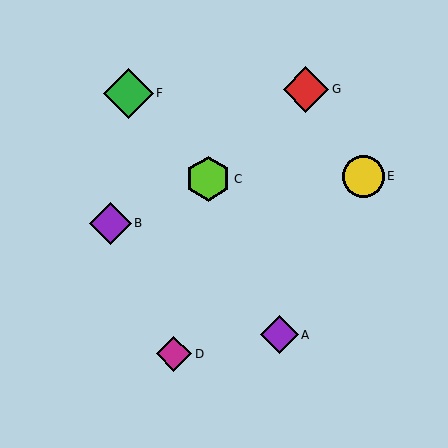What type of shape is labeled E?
Shape E is a yellow circle.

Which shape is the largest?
The green diamond (labeled F) is the largest.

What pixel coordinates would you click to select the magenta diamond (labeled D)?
Click at (174, 354) to select the magenta diamond D.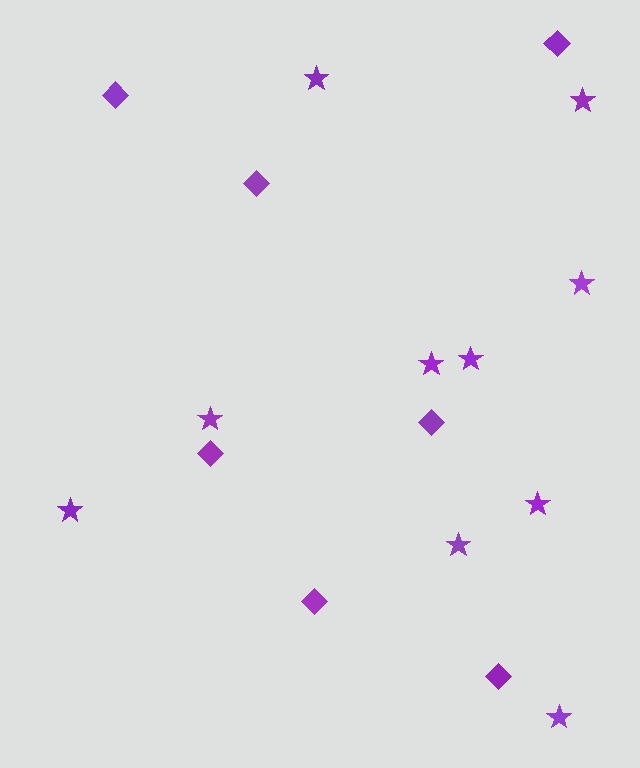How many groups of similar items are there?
There are 2 groups: one group of diamonds (7) and one group of stars (10).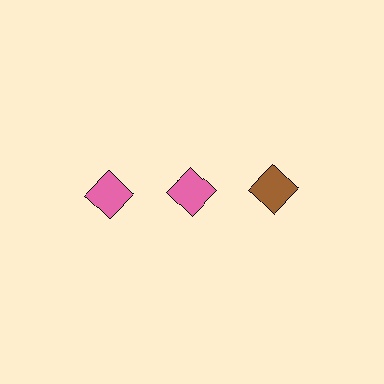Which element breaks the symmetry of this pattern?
The brown diamond in the top row, center column breaks the symmetry. All other shapes are pink diamonds.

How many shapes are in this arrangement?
There are 3 shapes arranged in a grid pattern.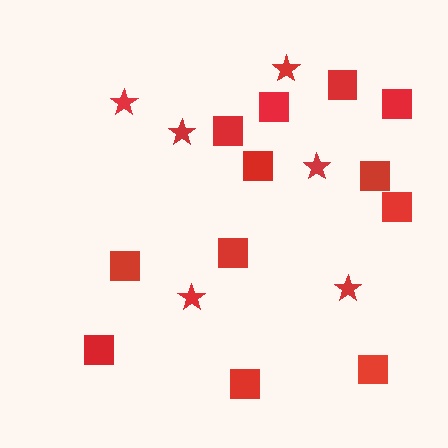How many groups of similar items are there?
There are 2 groups: one group of squares (12) and one group of stars (6).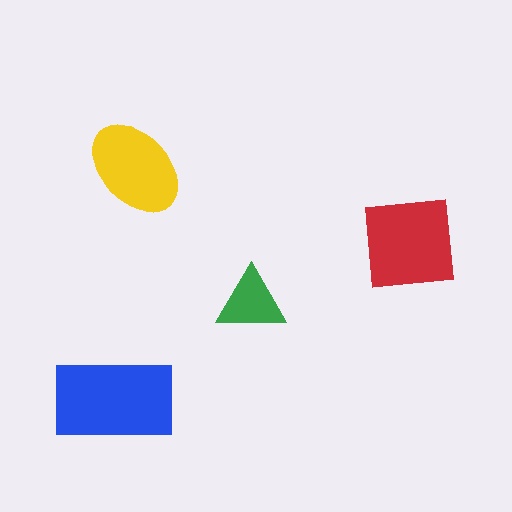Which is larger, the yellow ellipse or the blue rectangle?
The blue rectangle.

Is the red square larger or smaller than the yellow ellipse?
Larger.